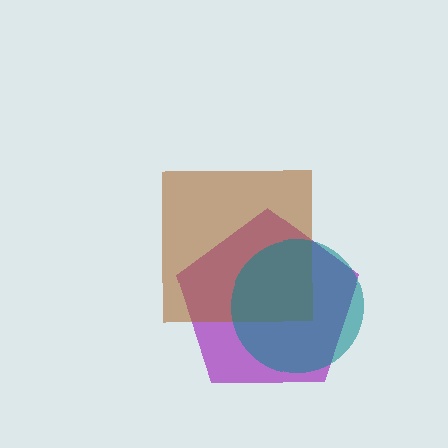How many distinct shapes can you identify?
There are 3 distinct shapes: a purple pentagon, a brown square, a teal circle.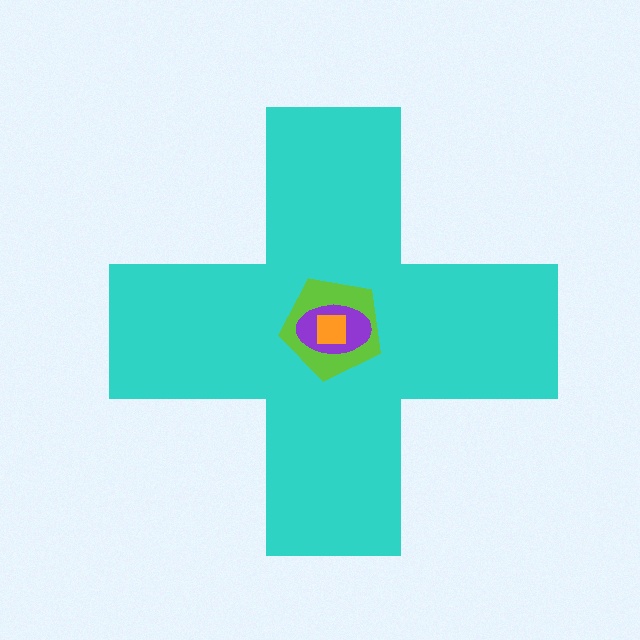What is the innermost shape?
The orange square.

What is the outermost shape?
The cyan cross.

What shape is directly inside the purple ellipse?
The orange square.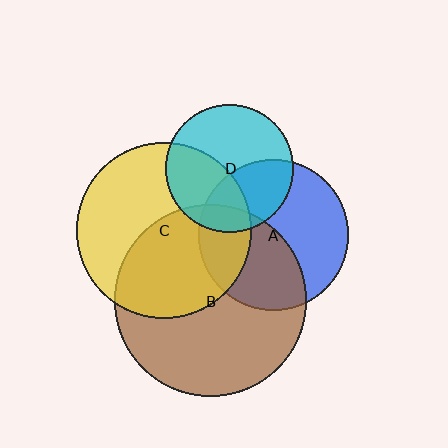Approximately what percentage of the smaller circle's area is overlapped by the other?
Approximately 10%.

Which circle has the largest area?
Circle B (brown).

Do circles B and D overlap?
Yes.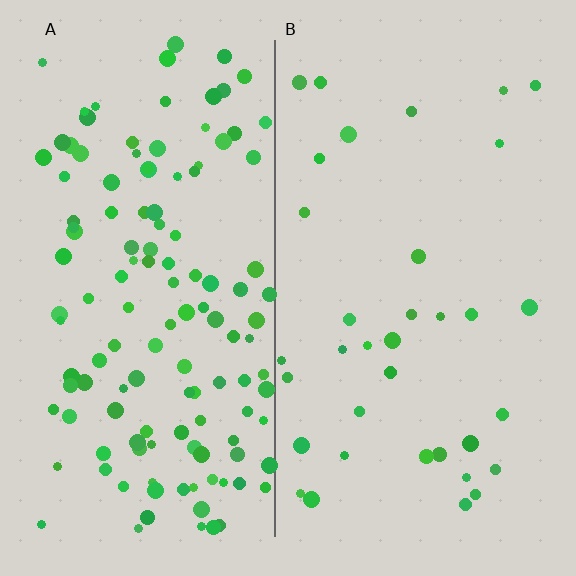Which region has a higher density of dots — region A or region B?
A (the left).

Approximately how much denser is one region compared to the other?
Approximately 3.7× — region A over region B.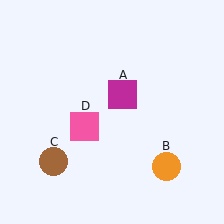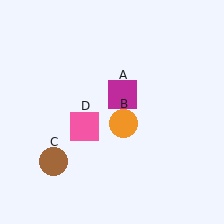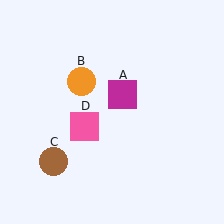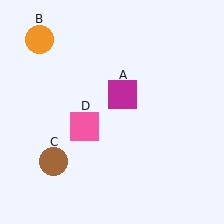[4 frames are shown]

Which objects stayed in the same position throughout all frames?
Magenta square (object A) and brown circle (object C) and pink square (object D) remained stationary.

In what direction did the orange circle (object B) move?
The orange circle (object B) moved up and to the left.